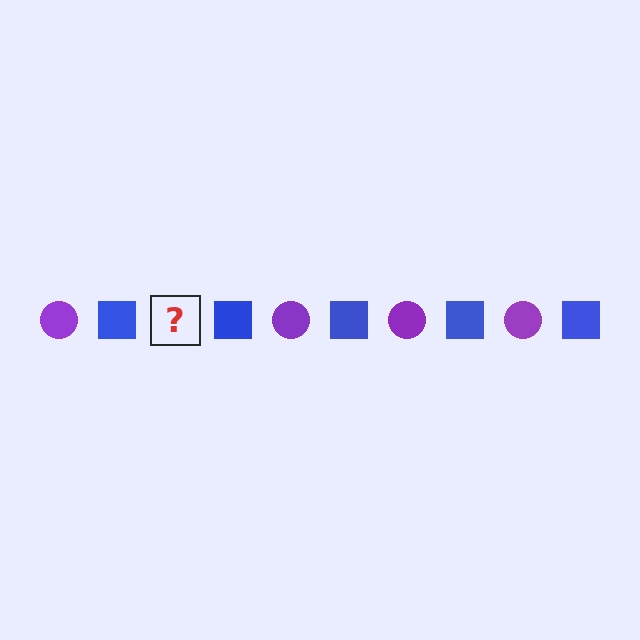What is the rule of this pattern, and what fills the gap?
The rule is that the pattern alternates between purple circle and blue square. The gap should be filled with a purple circle.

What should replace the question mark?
The question mark should be replaced with a purple circle.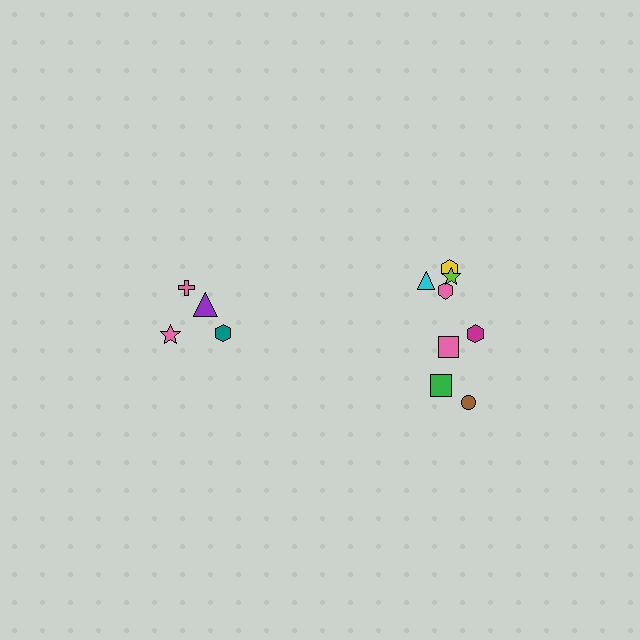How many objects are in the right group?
There are 8 objects.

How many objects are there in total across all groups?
There are 12 objects.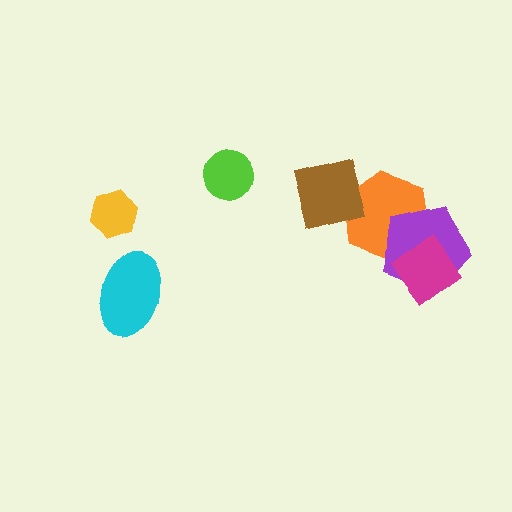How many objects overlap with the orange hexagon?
2 objects overlap with the orange hexagon.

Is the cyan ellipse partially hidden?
No, no other shape covers it.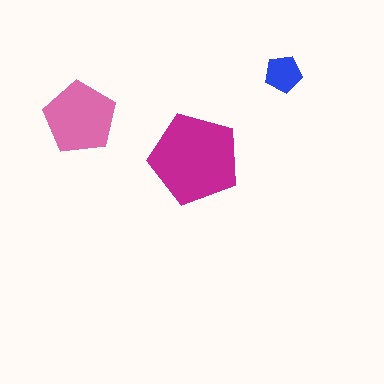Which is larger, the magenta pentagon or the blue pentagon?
The magenta one.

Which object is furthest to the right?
The blue pentagon is rightmost.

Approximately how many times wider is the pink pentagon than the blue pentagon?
About 2 times wider.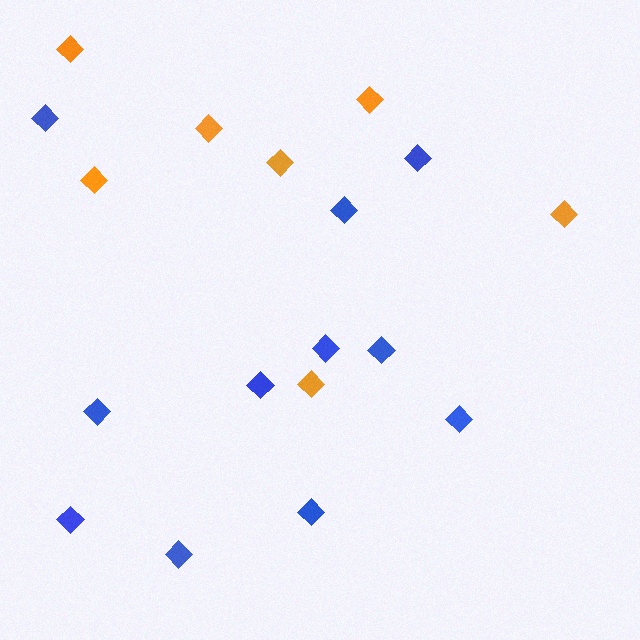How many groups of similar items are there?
There are 2 groups: one group of blue diamonds (11) and one group of orange diamonds (7).